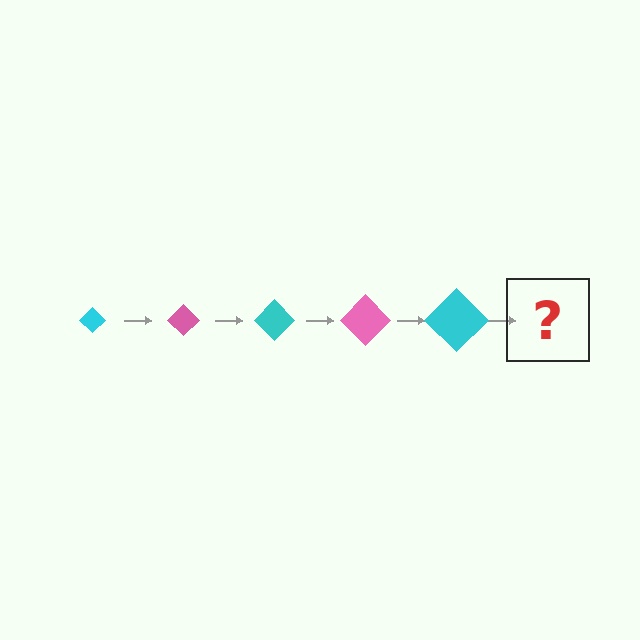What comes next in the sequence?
The next element should be a pink diamond, larger than the previous one.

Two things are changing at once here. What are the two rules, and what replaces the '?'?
The two rules are that the diamond grows larger each step and the color cycles through cyan and pink. The '?' should be a pink diamond, larger than the previous one.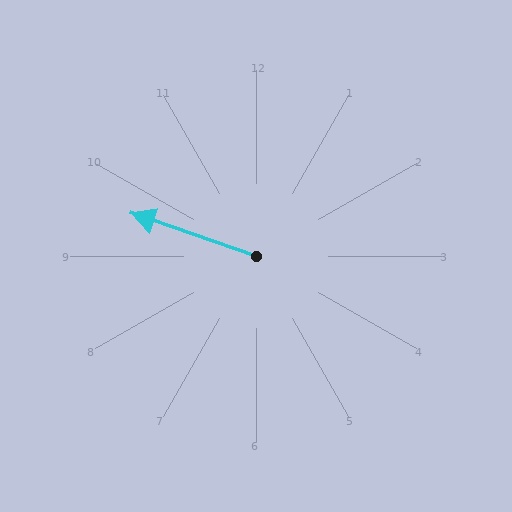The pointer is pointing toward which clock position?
Roughly 10 o'clock.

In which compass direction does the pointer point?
West.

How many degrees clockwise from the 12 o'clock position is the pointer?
Approximately 289 degrees.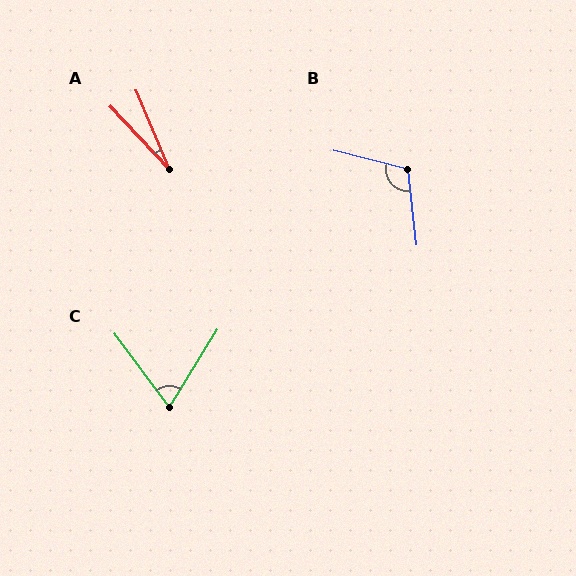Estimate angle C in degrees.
Approximately 68 degrees.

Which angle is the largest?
B, at approximately 110 degrees.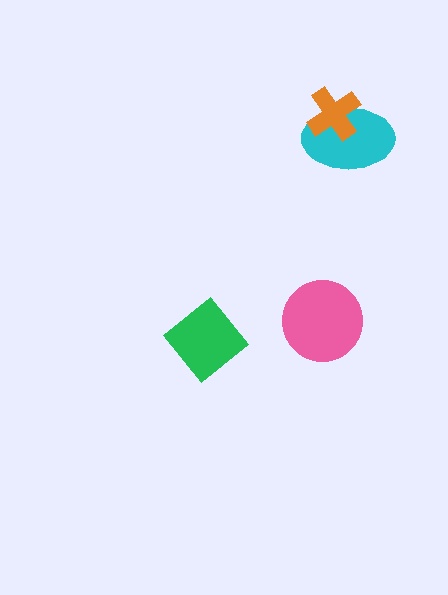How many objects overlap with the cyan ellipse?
1 object overlaps with the cyan ellipse.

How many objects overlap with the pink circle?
0 objects overlap with the pink circle.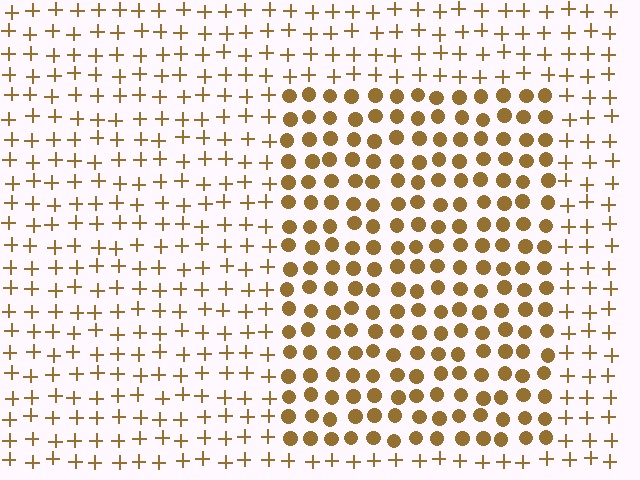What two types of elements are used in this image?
The image uses circles inside the rectangle region and plus signs outside it.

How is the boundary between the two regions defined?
The boundary is defined by a change in element shape: circles inside vs. plus signs outside. All elements share the same color and spacing.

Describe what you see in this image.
The image is filled with small brown elements arranged in a uniform grid. A rectangle-shaped region contains circles, while the surrounding area contains plus signs. The boundary is defined purely by the change in element shape.